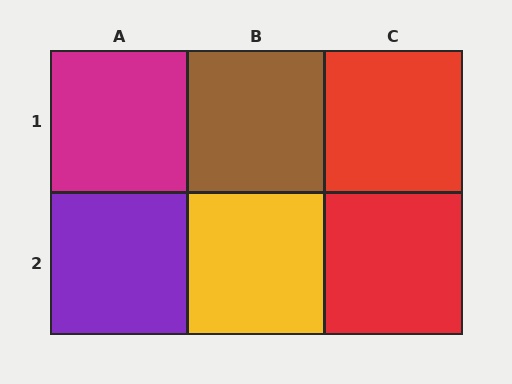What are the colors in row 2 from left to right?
Purple, yellow, red.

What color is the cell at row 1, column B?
Brown.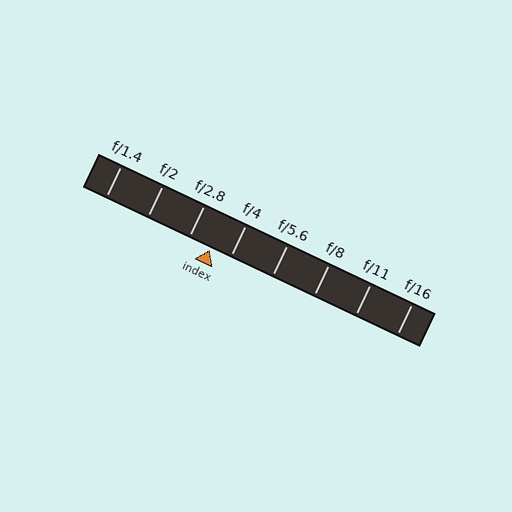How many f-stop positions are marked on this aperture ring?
There are 8 f-stop positions marked.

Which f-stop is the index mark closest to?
The index mark is closest to f/4.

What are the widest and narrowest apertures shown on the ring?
The widest aperture shown is f/1.4 and the narrowest is f/16.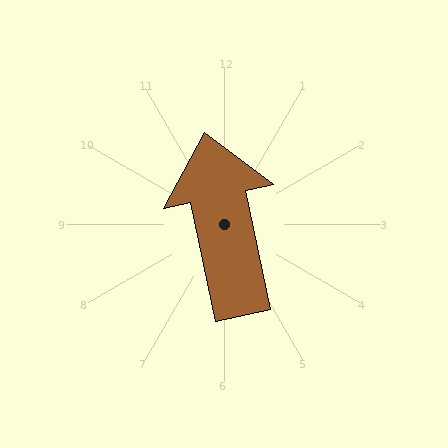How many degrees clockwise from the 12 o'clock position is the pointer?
Approximately 348 degrees.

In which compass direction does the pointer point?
North.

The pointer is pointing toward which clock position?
Roughly 12 o'clock.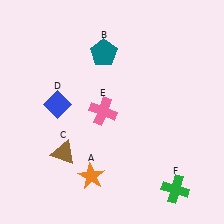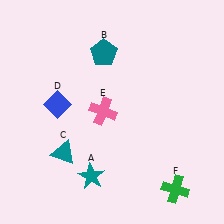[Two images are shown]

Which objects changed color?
A changed from orange to teal. C changed from brown to teal.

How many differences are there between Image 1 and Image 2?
There are 2 differences between the two images.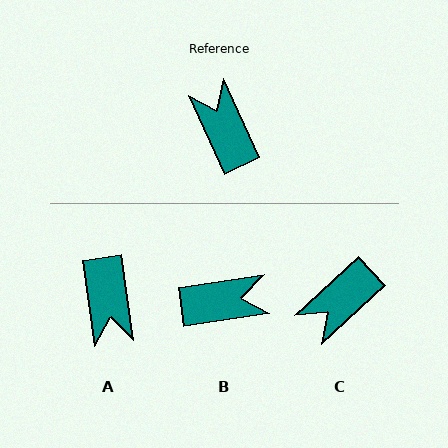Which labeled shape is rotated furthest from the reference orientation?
A, about 164 degrees away.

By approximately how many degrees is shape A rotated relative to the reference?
Approximately 164 degrees counter-clockwise.